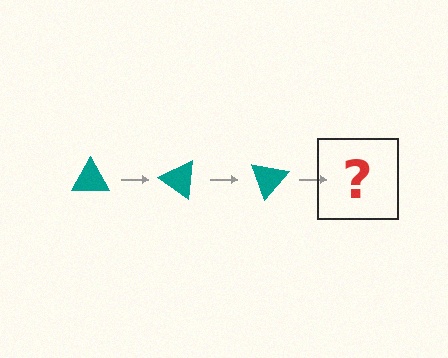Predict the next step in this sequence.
The next step is a teal triangle rotated 105 degrees.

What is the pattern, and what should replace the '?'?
The pattern is that the triangle rotates 35 degrees each step. The '?' should be a teal triangle rotated 105 degrees.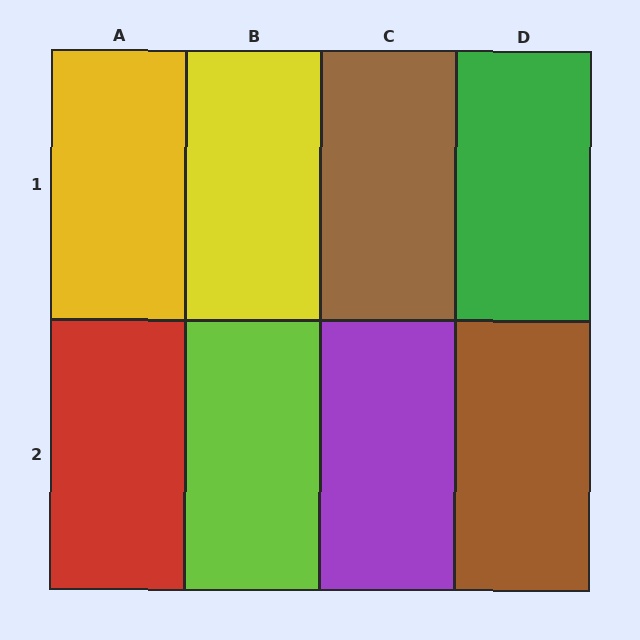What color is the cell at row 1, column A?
Yellow.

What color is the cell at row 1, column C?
Brown.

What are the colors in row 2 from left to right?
Red, lime, purple, brown.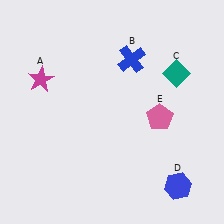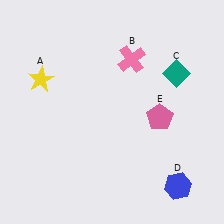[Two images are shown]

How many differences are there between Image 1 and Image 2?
There are 2 differences between the two images.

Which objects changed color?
A changed from magenta to yellow. B changed from blue to pink.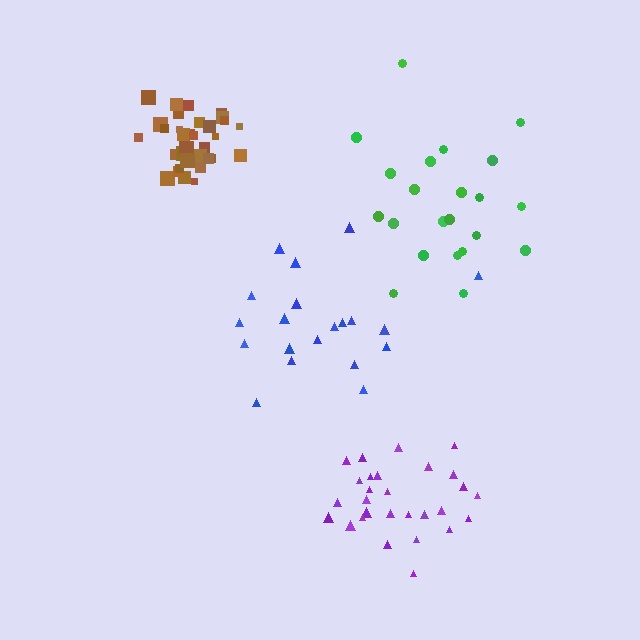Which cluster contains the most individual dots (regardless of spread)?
Brown (34).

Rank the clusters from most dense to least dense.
brown, purple, blue, green.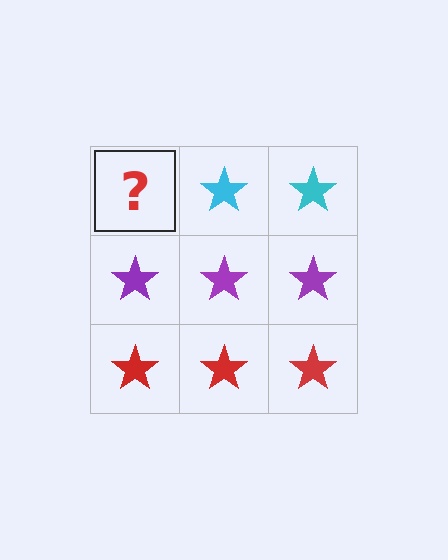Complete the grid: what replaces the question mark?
The question mark should be replaced with a cyan star.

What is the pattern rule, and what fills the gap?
The rule is that each row has a consistent color. The gap should be filled with a cyan star.